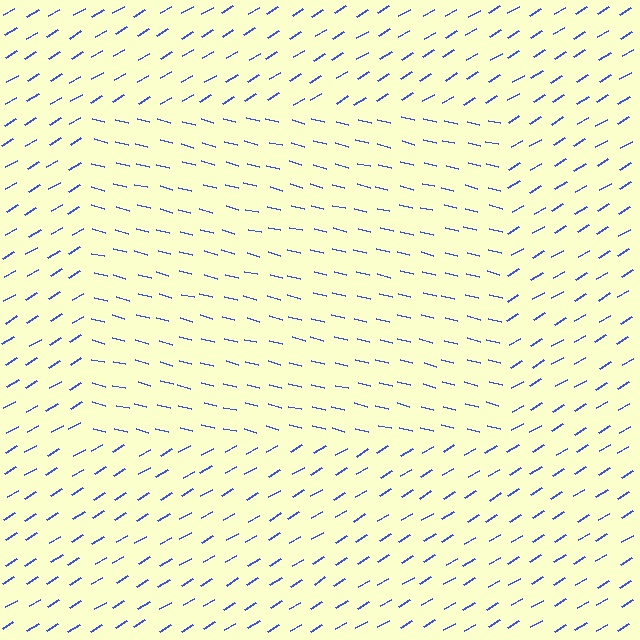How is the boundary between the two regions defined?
The boundary is defined purely by a change in line orientation (approximately 45 degrees difference). All lines are the same color and thickness.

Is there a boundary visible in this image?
Yes, there is a texture boundary formed by a change in line orientation.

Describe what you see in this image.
The image is filled with small blue line segments. A rectangle region in the image has lines oriented differently from the surrounding lines, creating a visible texture boundary.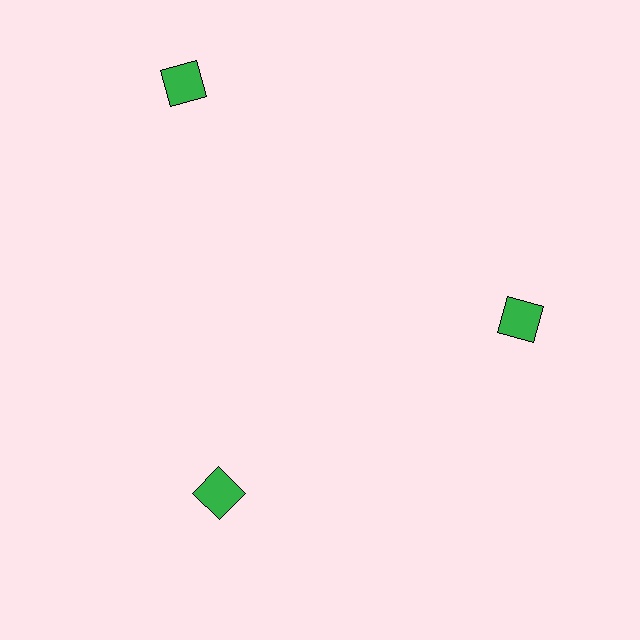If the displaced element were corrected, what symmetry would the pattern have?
It would have 3-fold rotational symmetry — the pattern would map onto itself every 120 degrees.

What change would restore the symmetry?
The symmetry would be restored by moving it inward, back onto the ring so that all 3 squares sit at equal angles and equal distance from the center.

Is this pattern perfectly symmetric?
No. The 3 green squares are arranged in a ring, but one element near the 11 o'clock position is pushed outward from the center, breaking the 3-fold rotational symmetry.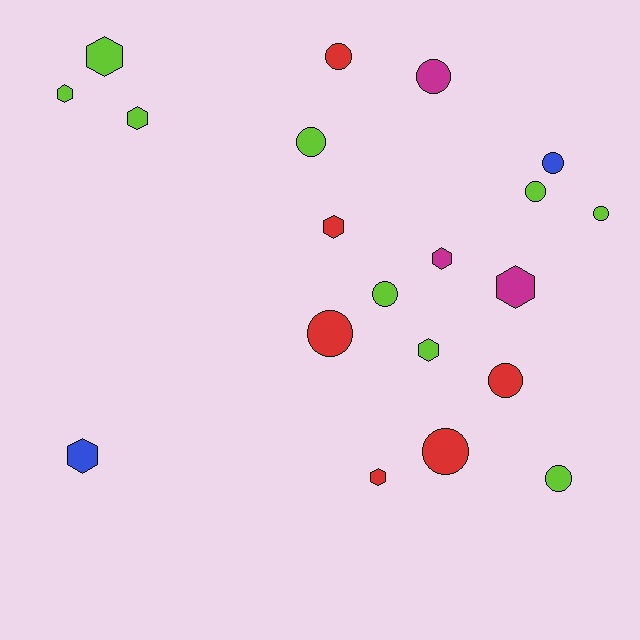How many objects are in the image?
There are 20 objects.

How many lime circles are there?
There are 5 lime circles.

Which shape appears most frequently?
Circle, with 11 objects.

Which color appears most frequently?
Lime, with 9 objects.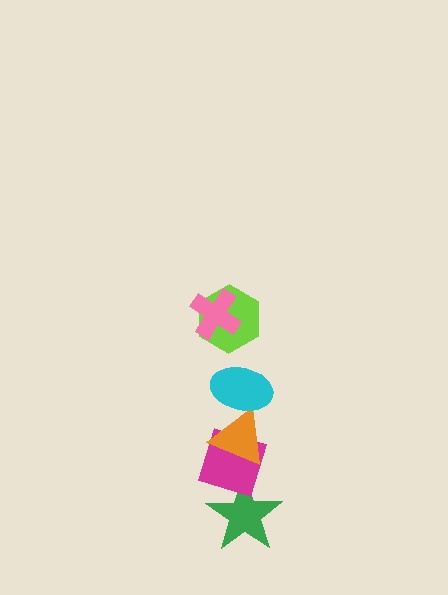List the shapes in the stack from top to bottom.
From top to bottom: the pink cross, the lime hexagon, the cyan ellipse, the orange triangle, the magenta diamond, the green star.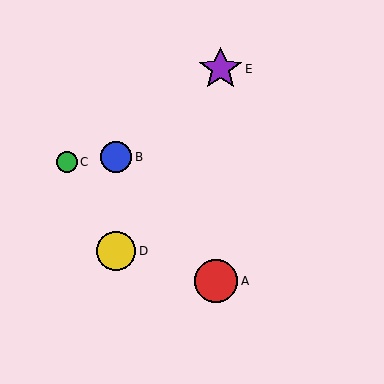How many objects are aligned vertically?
2 objects (B, D) are aligned vertically.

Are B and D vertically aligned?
Yes, both are at x≈116.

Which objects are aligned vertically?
Objects B, D are aligned vertically.